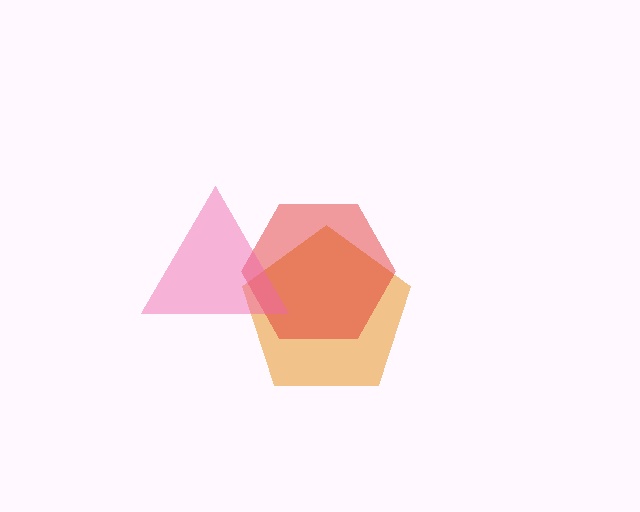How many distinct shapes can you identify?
There are 3 distinct shapes: an orange pentagon, a red hexagon, a pink triangle.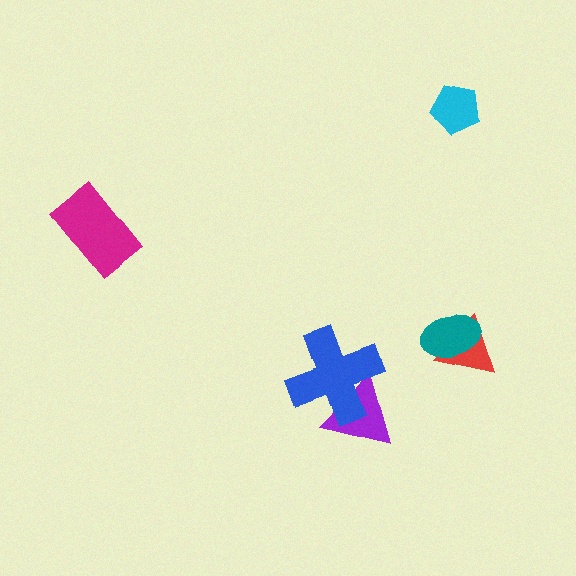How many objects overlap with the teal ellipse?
1 object overlaps with the teal ellipse.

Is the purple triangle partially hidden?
Yes, it is partially covered by another shape.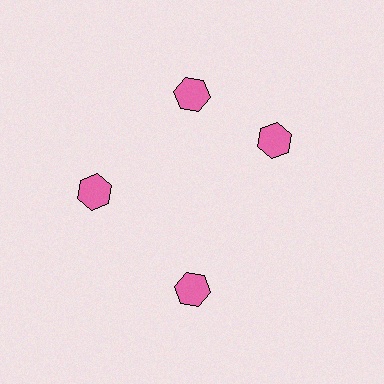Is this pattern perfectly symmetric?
No. The 4 pink hexagons are arranged in a ring, but one element near the 3 o'clock position is rotated out of alignment along the ring, breaking the 4-fold rotational symmetry.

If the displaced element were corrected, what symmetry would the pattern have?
It would have 4-fold rotational symmetry — the pattern would map onto itself every 90 degrees.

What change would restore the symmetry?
The symmetry would be restored by rotating it back into even spacing with its neighbors so that all 4 hexagons sit at equal angles and equal distance from the center.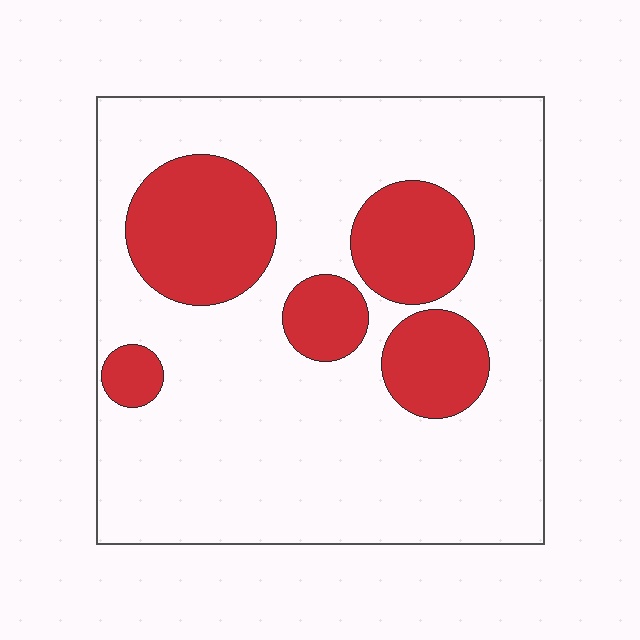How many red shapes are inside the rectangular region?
5.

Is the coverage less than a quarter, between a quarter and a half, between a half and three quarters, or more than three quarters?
Less than a quarter.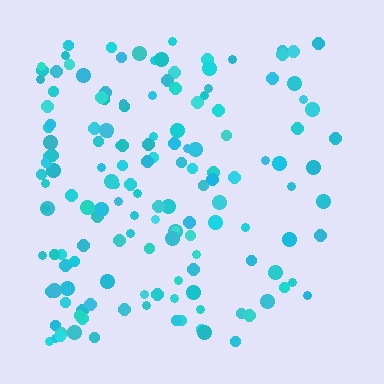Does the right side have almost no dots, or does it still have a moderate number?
Still a moderate number, just noticeably fewer than the left.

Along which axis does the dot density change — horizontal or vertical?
Horizontal.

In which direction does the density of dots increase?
From right to left, with the left side densest.